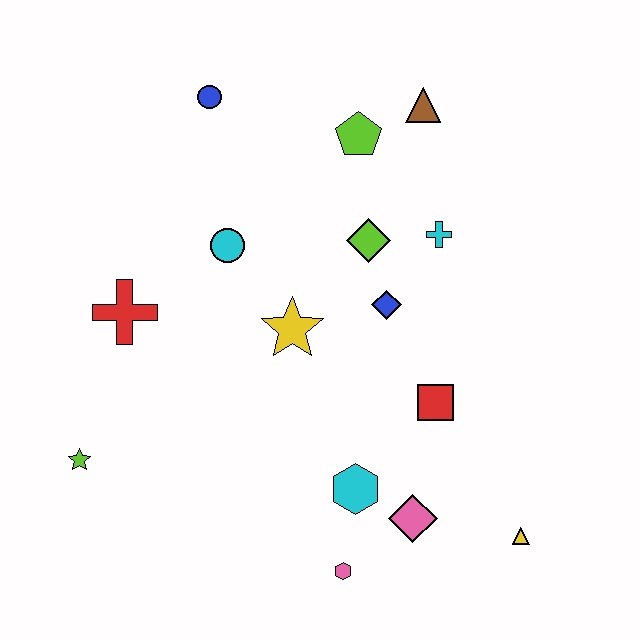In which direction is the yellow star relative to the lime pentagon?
The yellow star is below the lime pentagon.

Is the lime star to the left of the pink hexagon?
Yes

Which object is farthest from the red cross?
The yellow triangle is farthest from the red cross.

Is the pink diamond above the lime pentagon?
No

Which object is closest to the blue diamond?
The lime diamond is closest to the blue diamond.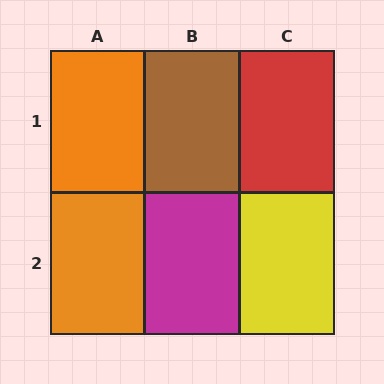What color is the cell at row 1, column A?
Orange.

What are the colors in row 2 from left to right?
Orange, magenta, yellow.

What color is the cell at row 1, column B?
Brown.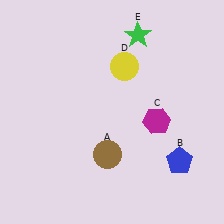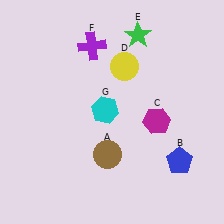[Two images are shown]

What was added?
A purple cross (F), a cyan hexagon (G) were added in Image 2.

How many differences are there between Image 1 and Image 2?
There are 2 differences between the two images.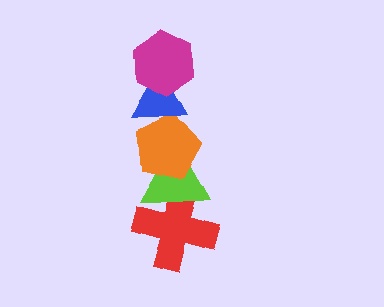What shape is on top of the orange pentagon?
The blue triangle is on top of the orange pentagon.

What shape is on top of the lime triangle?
The orange pentagon is on top of the lime triangle.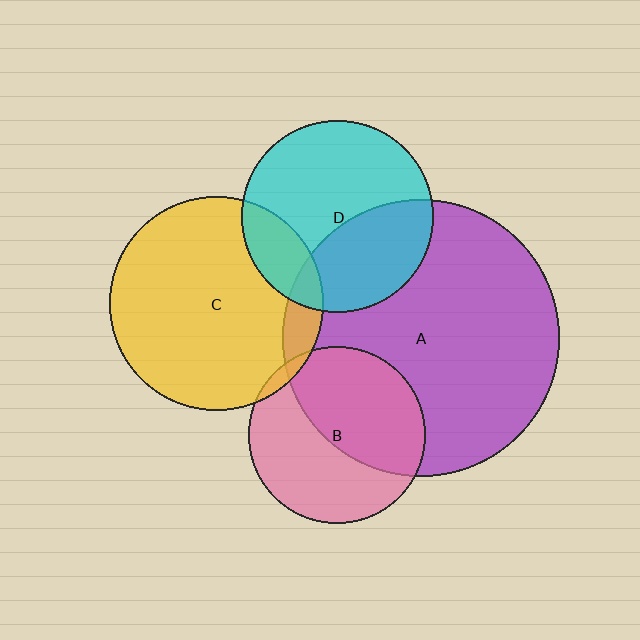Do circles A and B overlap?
Yes.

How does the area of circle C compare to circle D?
Approximately 1.2 times.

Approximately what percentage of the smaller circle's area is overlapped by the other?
Approximately 50%.